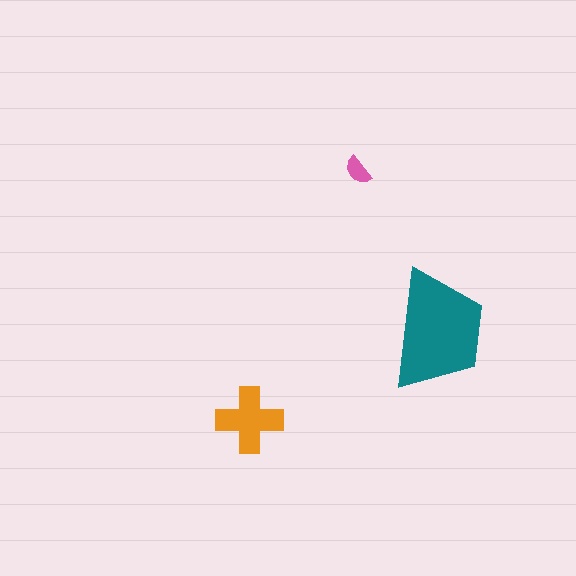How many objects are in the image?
There are 3 objects in the image.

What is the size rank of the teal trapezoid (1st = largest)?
1st.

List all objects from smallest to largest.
The pink semicircle, the orange cross, the teal trapezoid.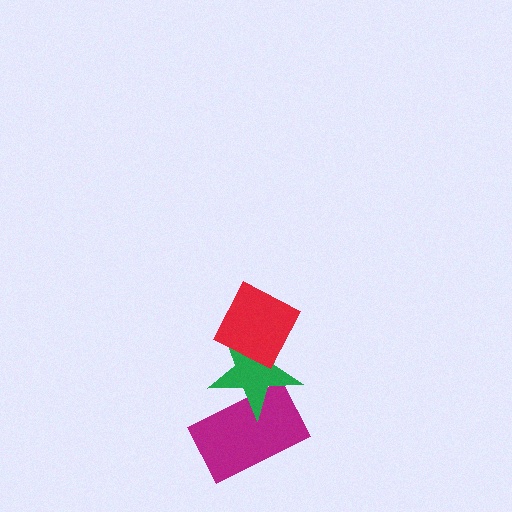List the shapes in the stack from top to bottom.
From top to bottom: the red diamond, the green star, the magenta rectangle.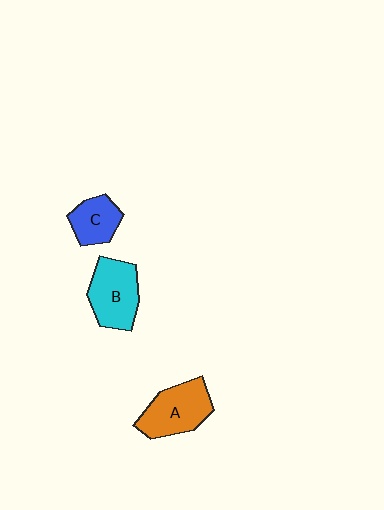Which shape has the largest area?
Shape A (orange).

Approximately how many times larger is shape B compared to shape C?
Approximately 1.5 times.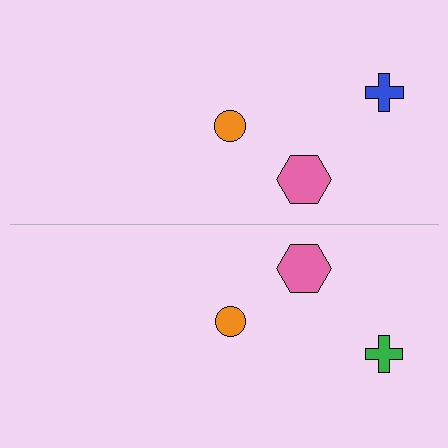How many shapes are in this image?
There are 6 shapes in this image.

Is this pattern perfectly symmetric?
No, the pattern is not perfectly symmetric. The green cross on the bottom side breaks the symmetry — its mirror counterpart is blue.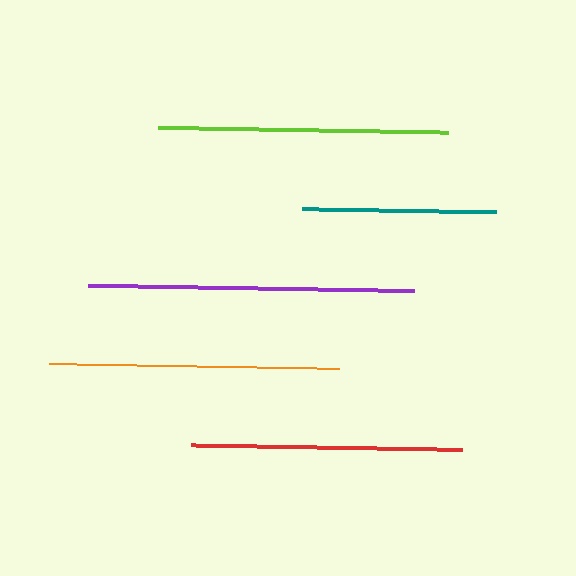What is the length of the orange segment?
The orange segment is approximately 290 pixels long.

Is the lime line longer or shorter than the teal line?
The lime line is longer than the teal line.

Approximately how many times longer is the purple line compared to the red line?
The purple line is approximately 1.2 times the length of the red line.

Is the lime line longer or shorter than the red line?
The lime line is longer than the red line.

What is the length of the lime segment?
The lime segment is approximately 291 pixels long.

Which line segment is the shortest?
The teal line is the shortest at approximately 194 pixels.